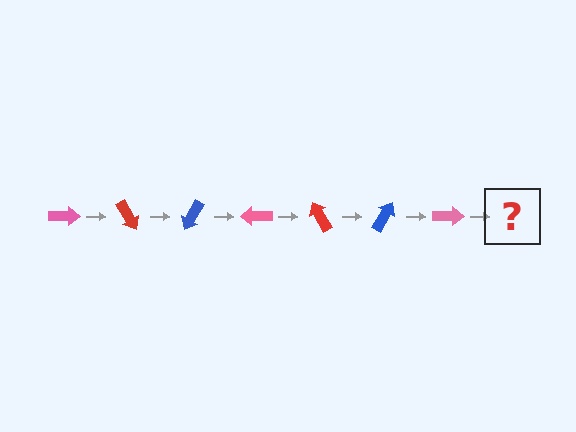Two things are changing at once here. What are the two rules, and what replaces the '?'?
The two rules are that it rotates 60 degrees each step and the color cycles through pink, red, and blue. The '?' should be a red arrow, rotated 420 degrees from the start.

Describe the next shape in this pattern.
It should be a red arrow, rotated 420 degrees from the start.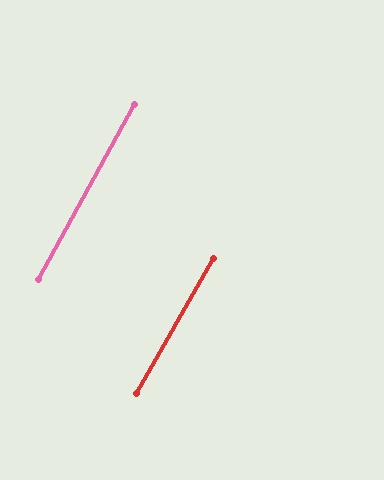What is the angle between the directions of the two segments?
Approximately 1 degree.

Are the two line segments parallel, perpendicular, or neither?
Parallel — their directions differ by only 0.9°.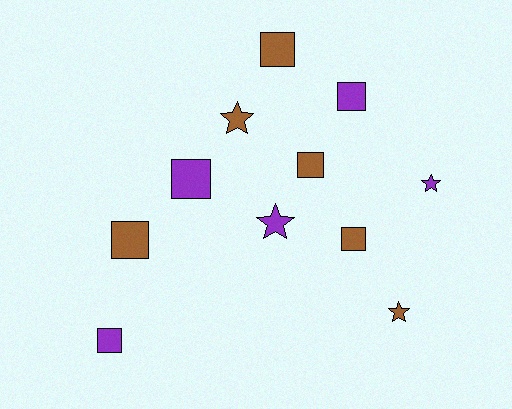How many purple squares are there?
There are 3 purple squares.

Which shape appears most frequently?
Square, with 7 objects.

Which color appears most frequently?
Brown, with 6 objects.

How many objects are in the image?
There are 11 objects.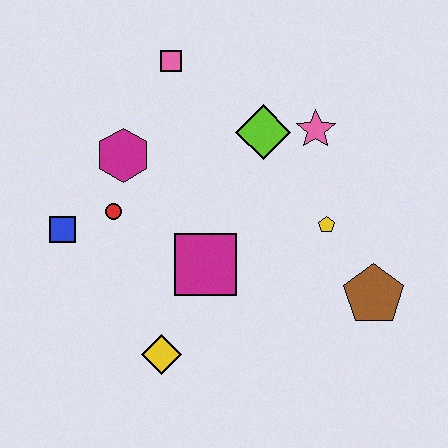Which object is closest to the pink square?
The magenta hexagon is closest to the pink square.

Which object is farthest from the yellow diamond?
The pink square is farthest from the yellow diamond.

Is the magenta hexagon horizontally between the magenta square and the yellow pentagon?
No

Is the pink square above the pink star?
Yes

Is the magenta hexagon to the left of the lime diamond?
Yes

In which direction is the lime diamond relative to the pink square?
The lime diamond is to the right of the pink square.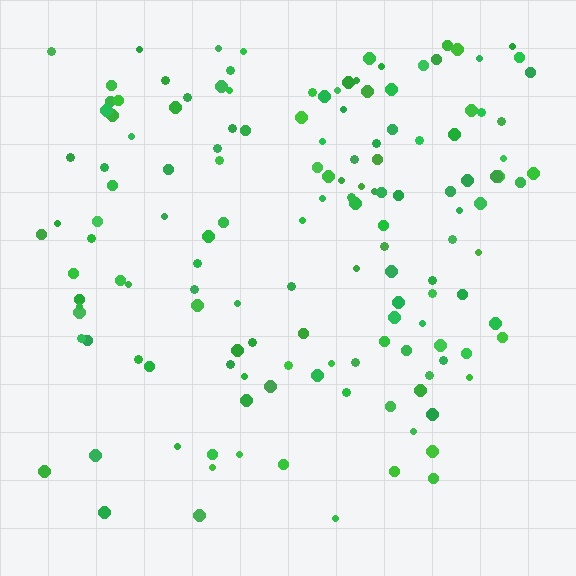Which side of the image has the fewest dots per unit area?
The bottom.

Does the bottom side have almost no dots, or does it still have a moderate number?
Still a moderate number, just noticeably fewer than the top.